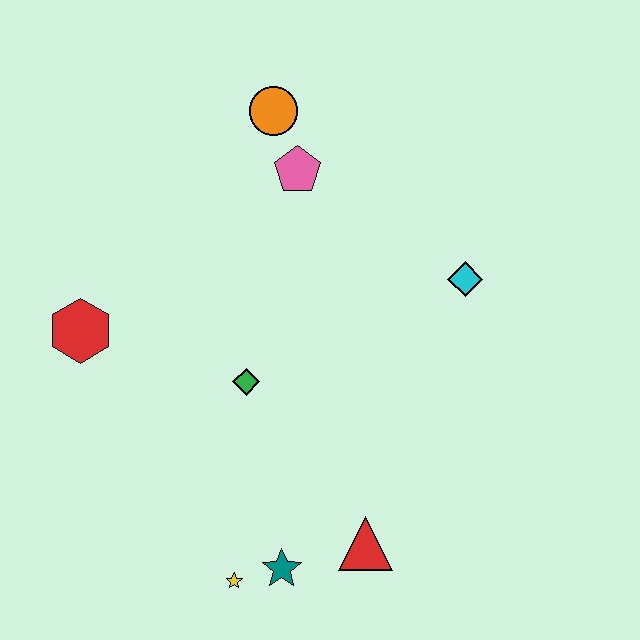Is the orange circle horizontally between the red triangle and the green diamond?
Yes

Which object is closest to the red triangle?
The teal star is closest to the red triangle.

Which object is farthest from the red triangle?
The orange circle is farthest from the red triangle.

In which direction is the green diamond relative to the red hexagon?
The green diamond is to the right of the red hexagon.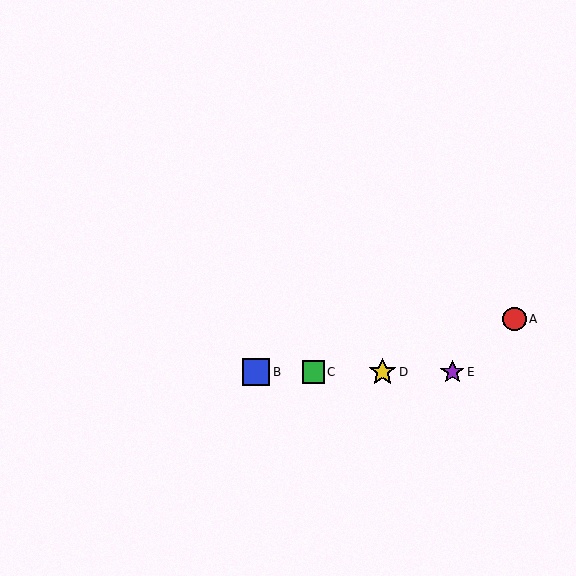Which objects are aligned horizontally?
Objects B, C, D, E are aligned horizontally.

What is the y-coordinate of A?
Object A is at y≈319.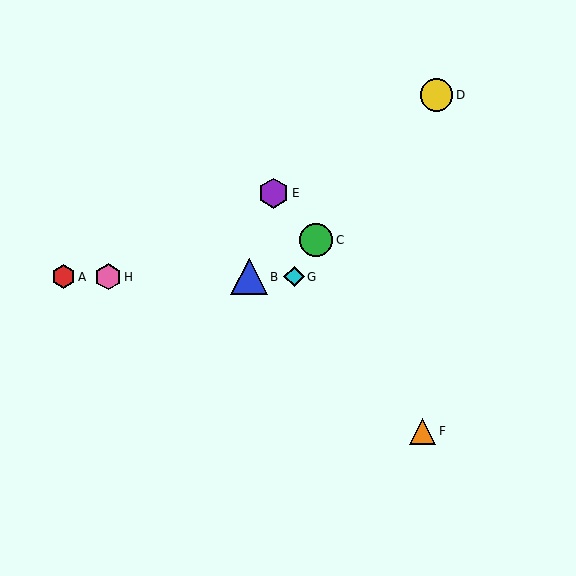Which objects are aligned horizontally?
Objects A, B, G, H are aligned horizontally.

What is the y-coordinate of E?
Object E is at y≈193.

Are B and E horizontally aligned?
No, B is at y≈277 and E is at y≈193.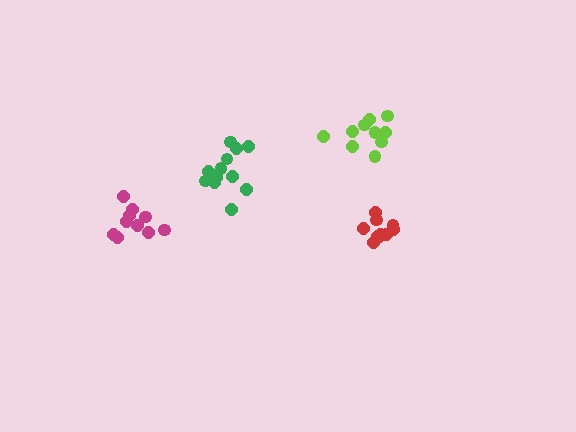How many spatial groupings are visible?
There are 4 spatial groupings.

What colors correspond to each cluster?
The clusters are colored: lime, green, red, magenta.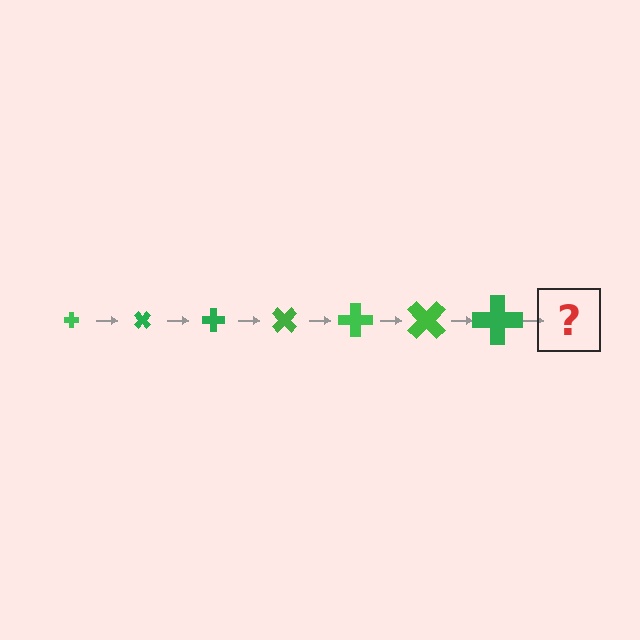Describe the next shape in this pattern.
It should be a cross, larger than the previous one and rotated 315 degrees from the start.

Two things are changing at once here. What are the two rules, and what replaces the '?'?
The two rules are that the cross grows larger each step and it rotates 45 degrees each step. The '?' should be a cross, larger than the previous one and rotated 315 degrees from the start.